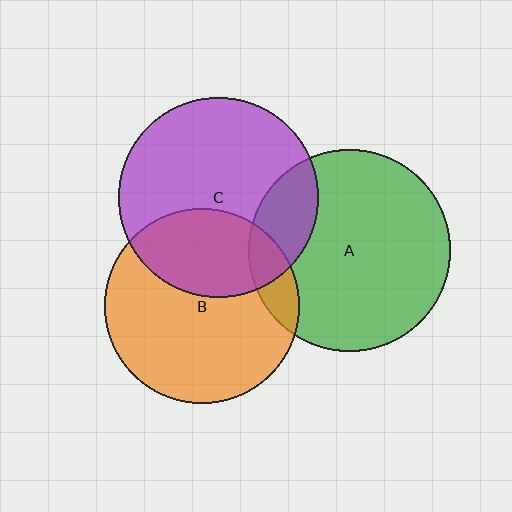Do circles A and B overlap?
Yes.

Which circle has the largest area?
Circle A (green).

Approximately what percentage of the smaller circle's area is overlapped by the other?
Approximately 10%.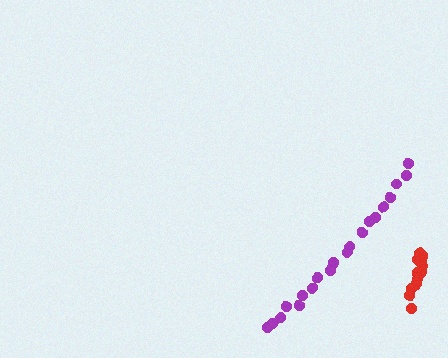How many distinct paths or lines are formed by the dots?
There are 2 distinct paths.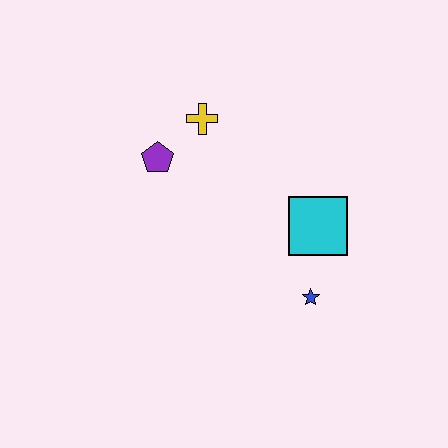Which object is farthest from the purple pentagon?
The blue star is farthest from the purple pentagon.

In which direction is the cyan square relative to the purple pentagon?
The cyan square is to the right of the purple pentagon.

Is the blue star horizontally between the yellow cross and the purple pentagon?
No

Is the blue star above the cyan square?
No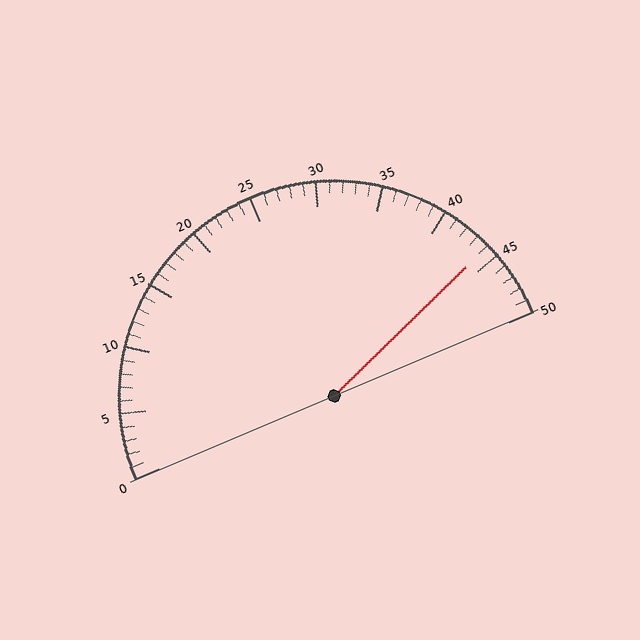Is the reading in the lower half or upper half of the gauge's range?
The reading is in the upper half of the range (0 to 50).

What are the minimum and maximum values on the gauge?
The gauge ranges from 0 to 50.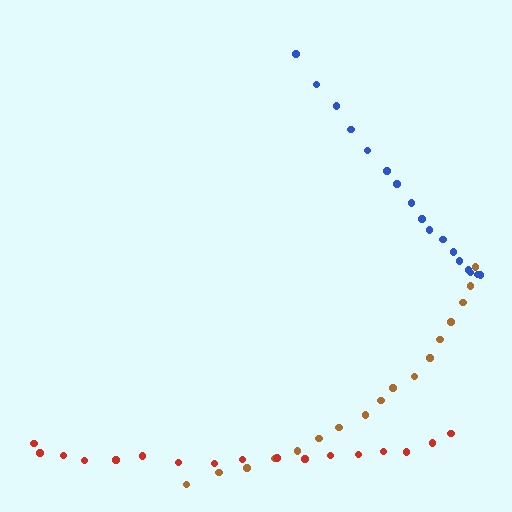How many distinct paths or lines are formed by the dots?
There are 3 distinct paths.